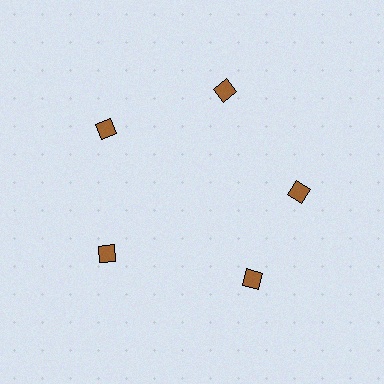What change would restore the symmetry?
The symmetry would be restored by rotating it back into even spacing with its neighbors so that all 5 diamonds sit at equal angles and equal distance from the center.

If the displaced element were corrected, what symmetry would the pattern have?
It would have 5-fold rotational symmetry — the pattern would map onto itself every 72 degrees.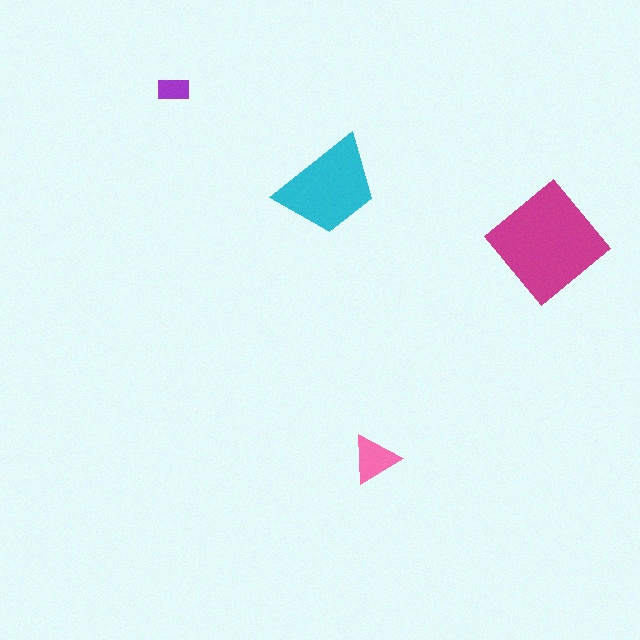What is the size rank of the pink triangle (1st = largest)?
3rd.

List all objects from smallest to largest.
The purple rectangle, the pink triangle, the cyan trapezoid, the magenta diamond.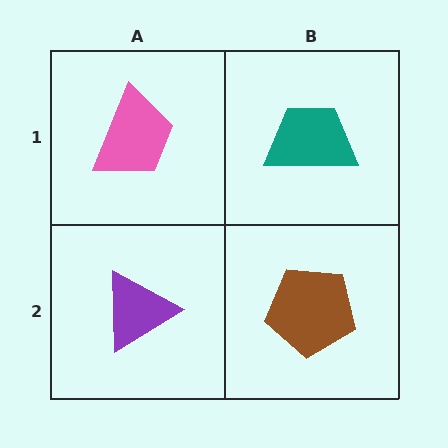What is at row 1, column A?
A pink trapezoid.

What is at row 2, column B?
A brown pentagon.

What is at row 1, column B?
A teal trapezoid.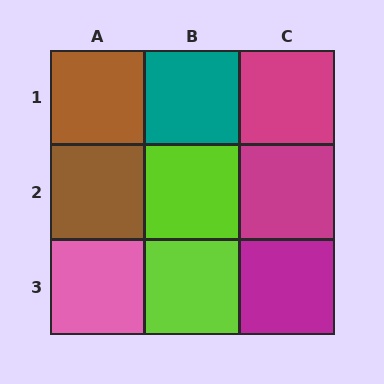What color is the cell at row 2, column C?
Magenta.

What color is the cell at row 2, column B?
Lime.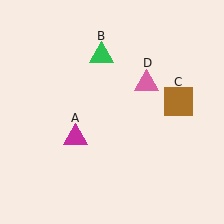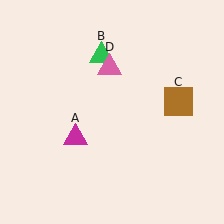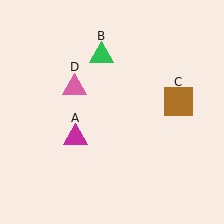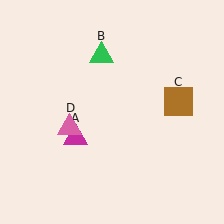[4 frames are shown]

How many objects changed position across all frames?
1 object changed position: pink triangle (object D).